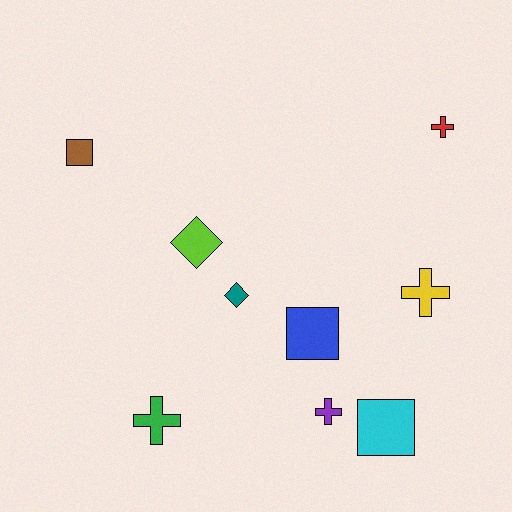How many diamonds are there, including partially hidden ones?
There are 2 diamonds.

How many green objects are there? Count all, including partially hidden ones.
There is 1 green object.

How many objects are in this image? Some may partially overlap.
There are 9 objects.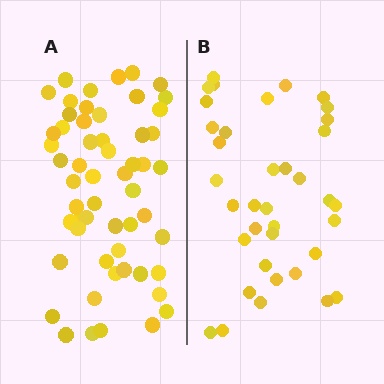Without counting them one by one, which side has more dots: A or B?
Region A (the left region) has more dots.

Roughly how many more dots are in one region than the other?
Region A has approximately 20 more dots than region B.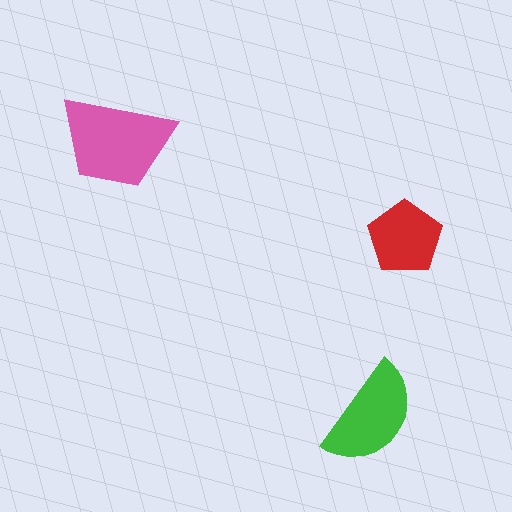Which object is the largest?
The pink trapezoid.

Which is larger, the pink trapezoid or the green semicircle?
The pink trapezoid.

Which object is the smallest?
The red pentagon.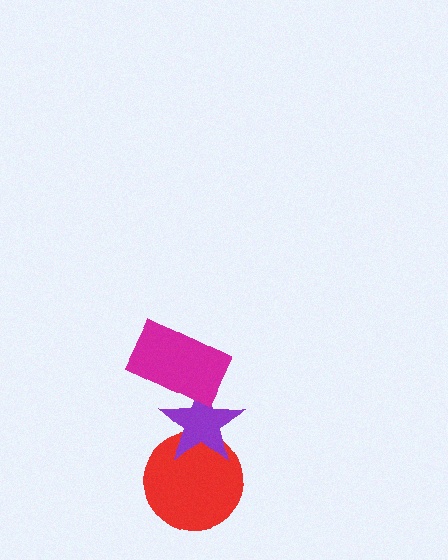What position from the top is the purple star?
The purple star is 2nd from the top.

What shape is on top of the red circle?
The purple star is on top of the red circle.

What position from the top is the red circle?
The red circle is 3rd from the top.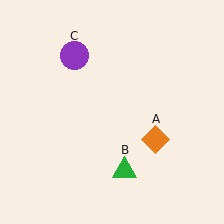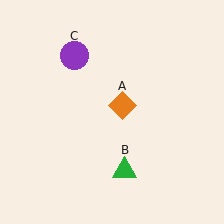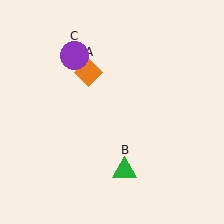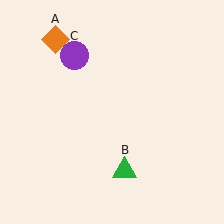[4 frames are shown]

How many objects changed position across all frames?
1 object changed position: orange diamond (object A).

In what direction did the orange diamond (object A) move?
The orange diamond (object A) moved up and to the left.